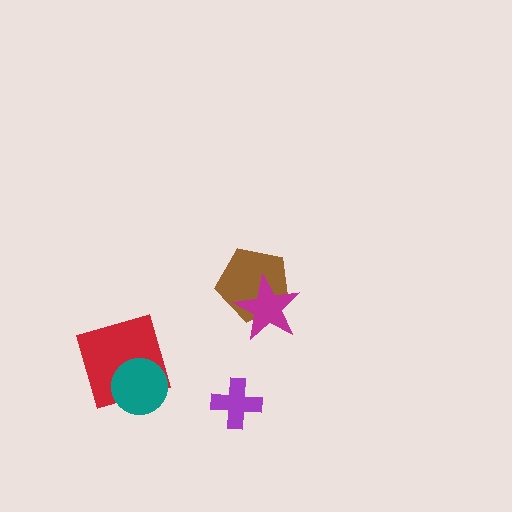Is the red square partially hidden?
Yes, it is partially covered by another shape.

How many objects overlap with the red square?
1 object overlaps with the red square.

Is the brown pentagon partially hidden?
Yes, it is partially covered by another shape.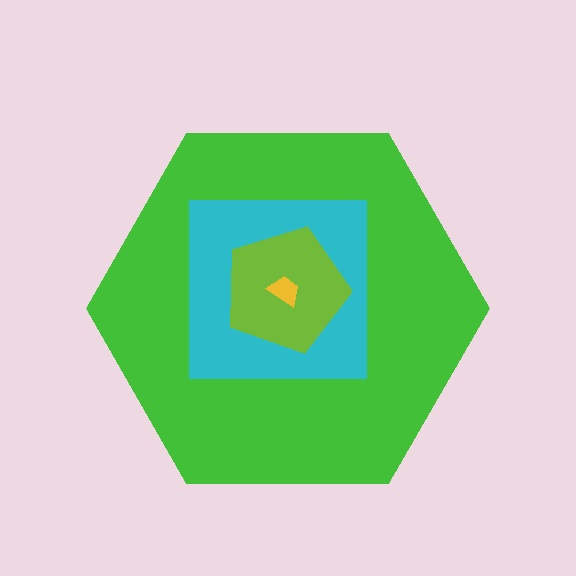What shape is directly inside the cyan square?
The lime pentagon.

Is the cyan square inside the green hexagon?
Yes.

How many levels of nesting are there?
4.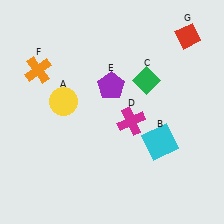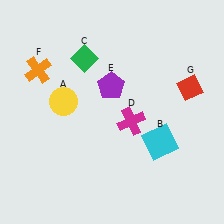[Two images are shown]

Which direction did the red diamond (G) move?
The red diamond (G) moved down.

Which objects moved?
The objects that moved are: the green diamond (C), the red diamond (G).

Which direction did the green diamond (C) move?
The green diamond (C) moved left.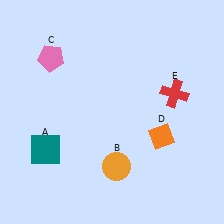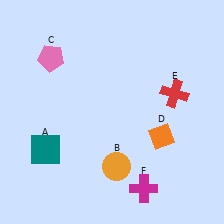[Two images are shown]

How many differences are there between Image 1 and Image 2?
There is 1 difference between the two images.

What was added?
A magenta cross (F) was added in Image 2.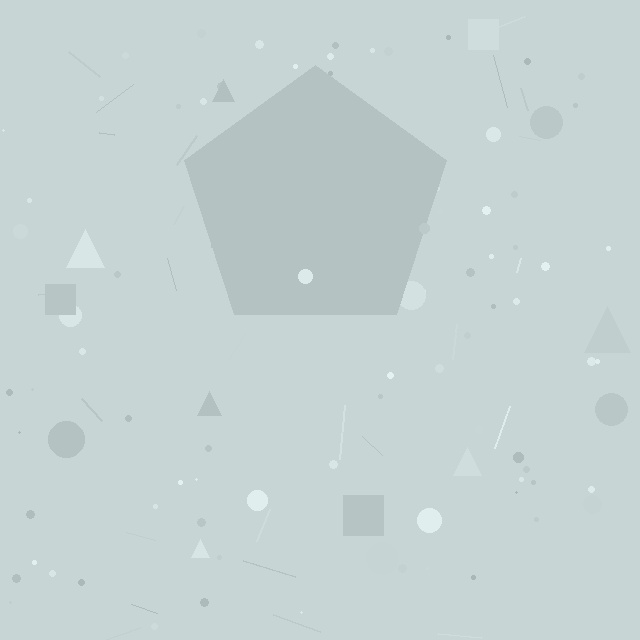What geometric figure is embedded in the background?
A pentagon is embedded in the background.